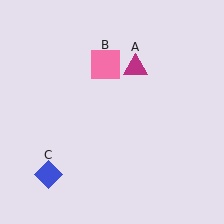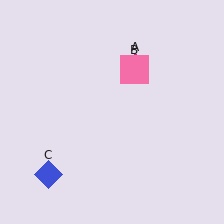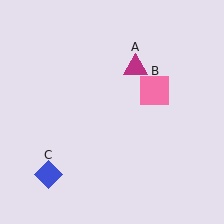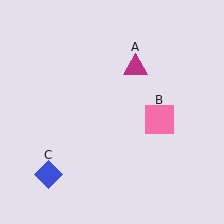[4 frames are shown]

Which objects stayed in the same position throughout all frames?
Magenta triangle (object A) and blue diamond (object C) remained stationary.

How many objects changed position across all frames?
1 object changed position: pink square (object B).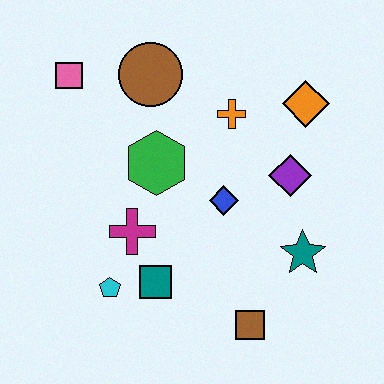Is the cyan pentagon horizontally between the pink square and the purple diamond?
Yes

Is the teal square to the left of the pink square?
No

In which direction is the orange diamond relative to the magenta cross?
The orange diamond is to the right of the magenta cross.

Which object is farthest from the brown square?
The pink square is farthest from the brown square.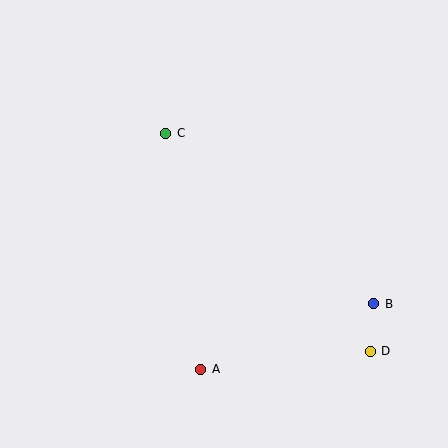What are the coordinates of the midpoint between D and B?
The midpoint between D and B is at (372, 328).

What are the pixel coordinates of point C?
Point C is at (166, 133).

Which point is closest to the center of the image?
Point C at (166, 133) is closest to the center.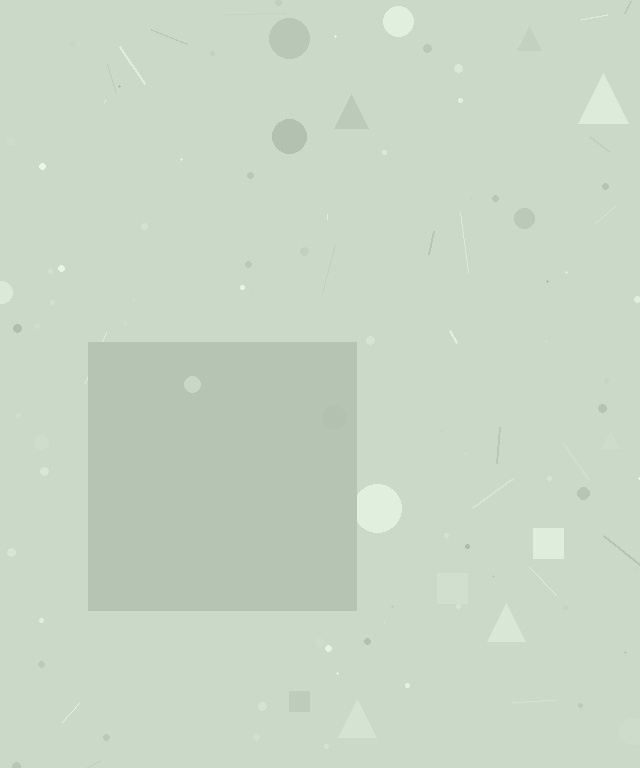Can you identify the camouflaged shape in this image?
The camouflaged shape is a square.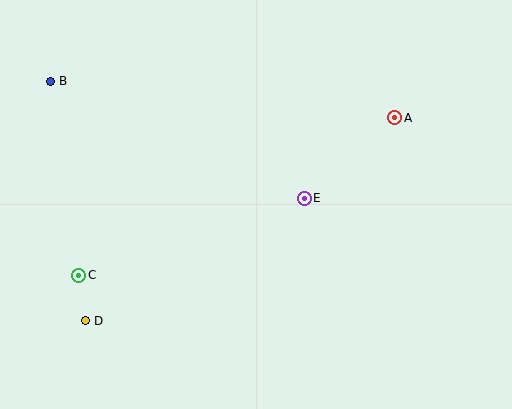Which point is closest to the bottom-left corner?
Point D is closest to the bottom-left corner.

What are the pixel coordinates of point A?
Point A is at (395, 118).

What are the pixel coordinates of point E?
Point E is at (304, 198).